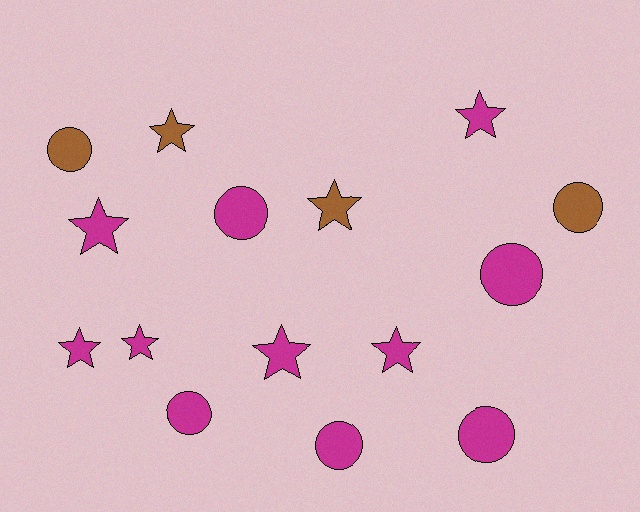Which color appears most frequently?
Magenta, with 11 objects.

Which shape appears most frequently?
Star, with 8 objects.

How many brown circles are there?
There are 2 brown circles.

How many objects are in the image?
There are 15 objects.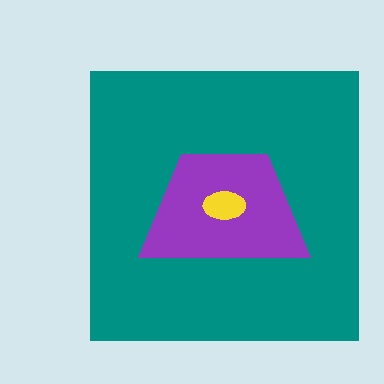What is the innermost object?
The yellow ellipse.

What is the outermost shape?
The teal square.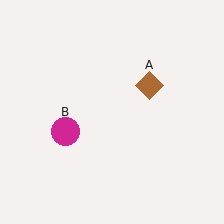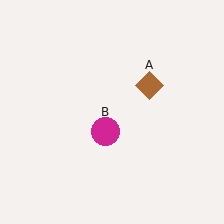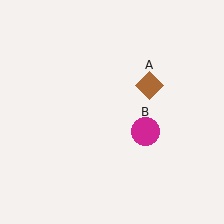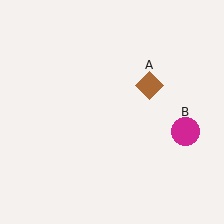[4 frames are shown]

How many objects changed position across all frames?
1 object changed position: magenta circle (object B).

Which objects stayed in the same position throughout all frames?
Brown diamond (object A) remained stationary.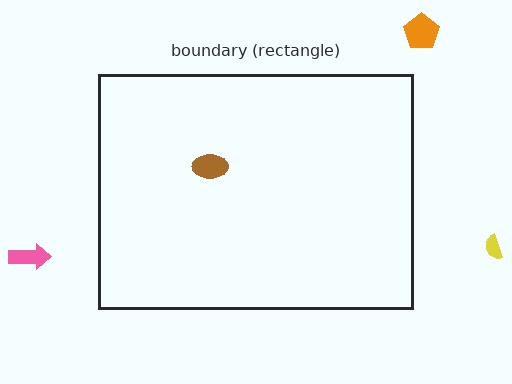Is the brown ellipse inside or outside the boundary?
Inside.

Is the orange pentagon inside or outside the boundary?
Outside.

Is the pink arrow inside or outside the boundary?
Outside.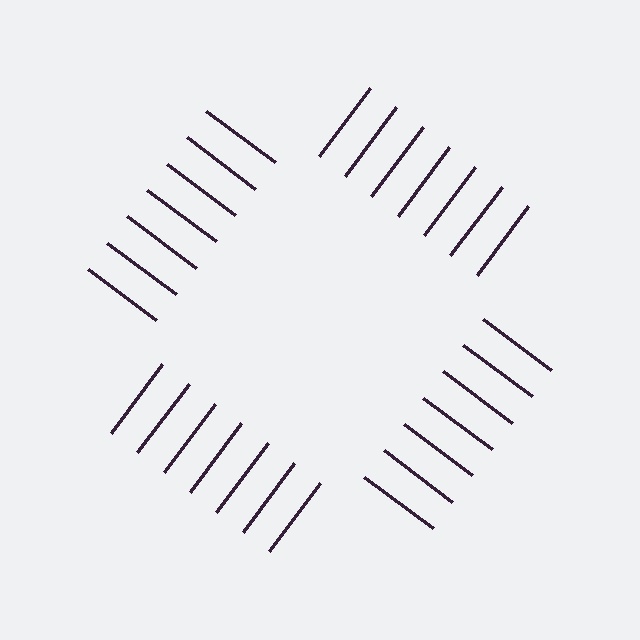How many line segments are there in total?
28 — 7 along each of the 4 edges.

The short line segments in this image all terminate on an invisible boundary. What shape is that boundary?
An illusory square — the line segments terminate on its edges but no continuous stroke is drawn.